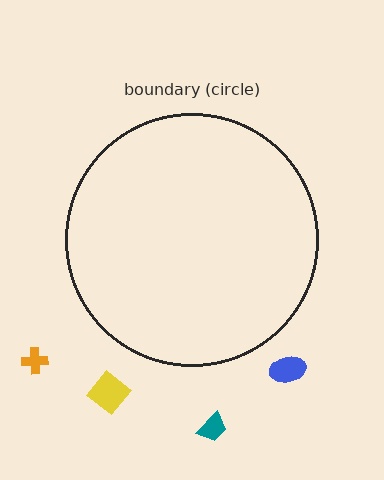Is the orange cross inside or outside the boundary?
Outside.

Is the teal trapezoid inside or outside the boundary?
Outside.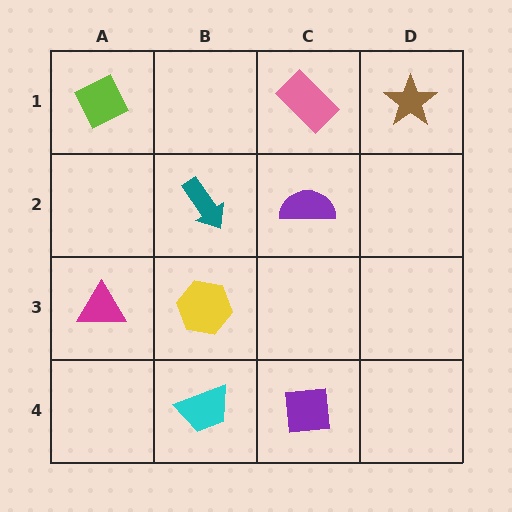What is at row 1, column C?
A pink rectangle.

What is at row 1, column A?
A lime diamond.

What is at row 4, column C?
A purple square.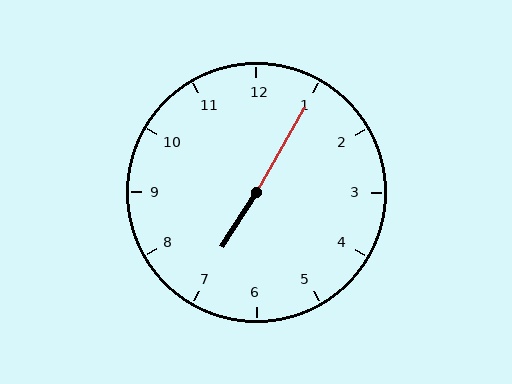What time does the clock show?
7:05.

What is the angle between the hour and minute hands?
Approximately 178 degrees.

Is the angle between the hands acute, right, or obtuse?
It is obtuse.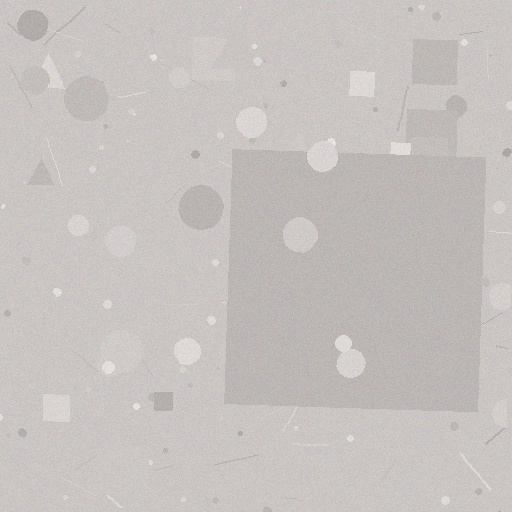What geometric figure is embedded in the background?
A square is embedded in the background.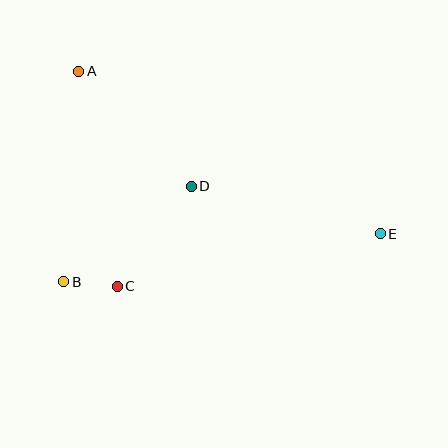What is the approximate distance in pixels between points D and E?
The distance between D and E is approximately 195 pixels.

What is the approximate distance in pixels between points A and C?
The distance between A and C is approximately 218 pixels.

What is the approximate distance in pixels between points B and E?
The distance between B and E is approximately 320 pixels.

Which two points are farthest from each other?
Points A and E are farthest from each other.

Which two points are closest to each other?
Points B and C are closest to each other.